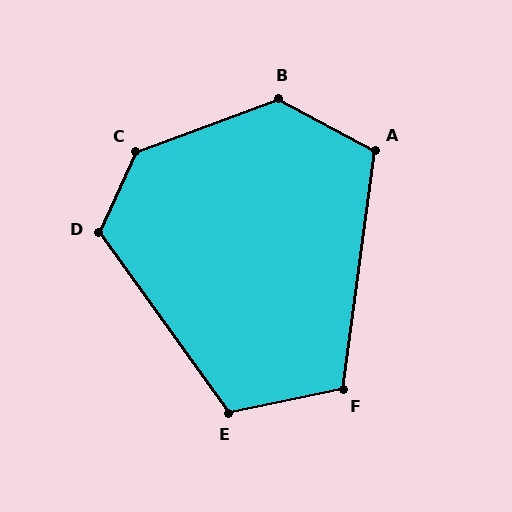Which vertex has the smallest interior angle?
F, at approximately 109 degrees.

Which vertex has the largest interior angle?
C, at approximately 135 degrees.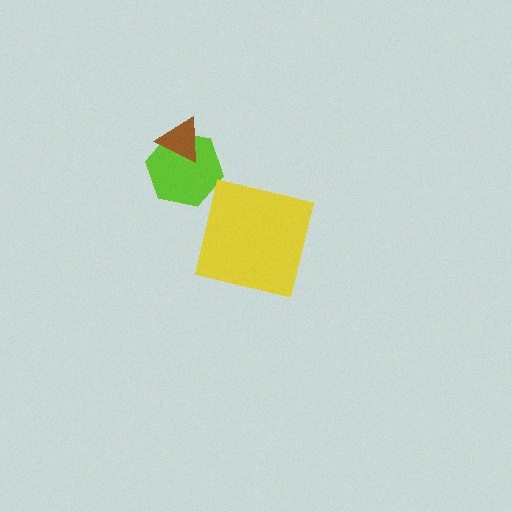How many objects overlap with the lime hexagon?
1 object overlaps with the lime hexagon.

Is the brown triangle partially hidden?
No, no other shape covers it.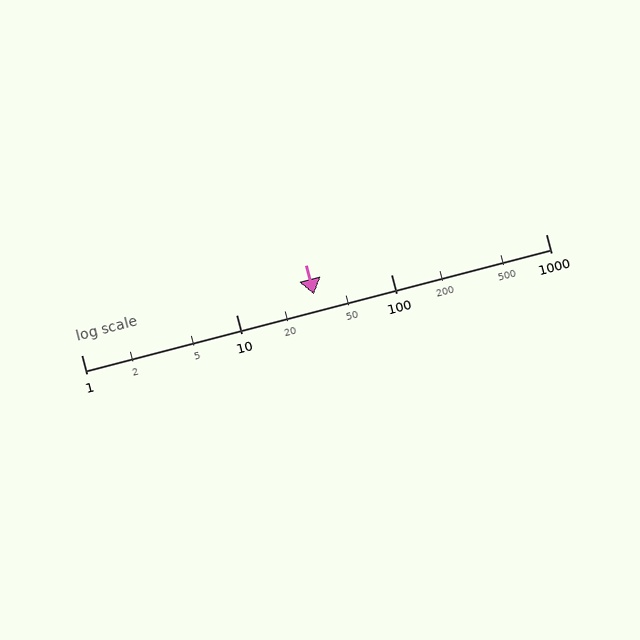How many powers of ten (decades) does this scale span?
The scale spans 3 decades, from 1 to 1000.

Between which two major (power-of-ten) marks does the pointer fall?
The pointer is between 10 and 100.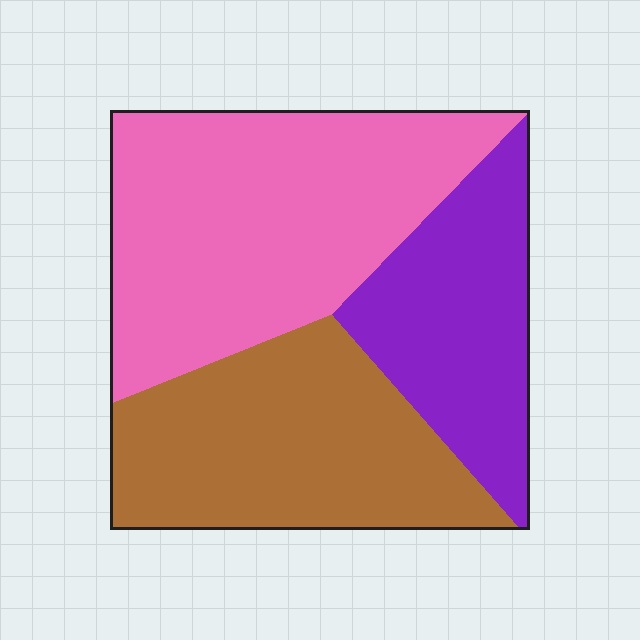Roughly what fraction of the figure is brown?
Brown covers around 35% of the figure.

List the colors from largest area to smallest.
From largest to smallest: pink, brown, purple.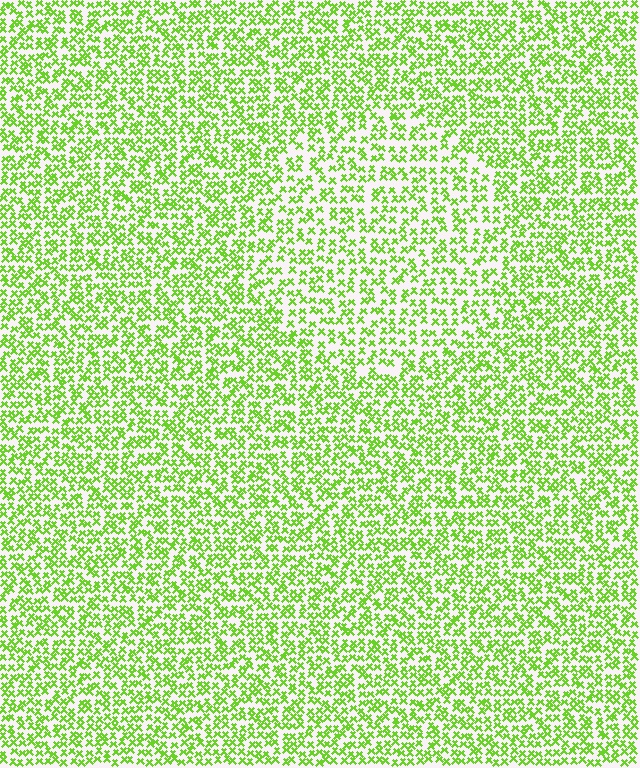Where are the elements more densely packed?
The elements are more densely packed outside the circle boundary.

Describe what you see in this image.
The image contains small lime elements arranged at two different densities. A circle-shaped region is visible where the elements are less densely packed than the surrounding area.